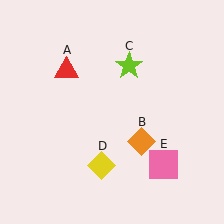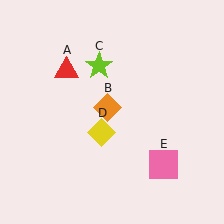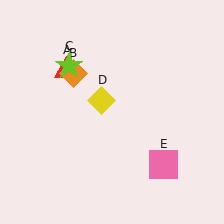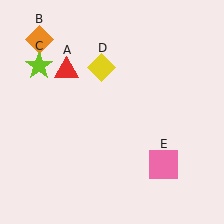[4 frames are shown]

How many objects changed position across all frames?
3 objects changed position: orange diamond (object B), lime star (object C), yellow diamond (object D).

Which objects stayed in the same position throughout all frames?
Red triangle (object A) and pink square (object E) remained stationary.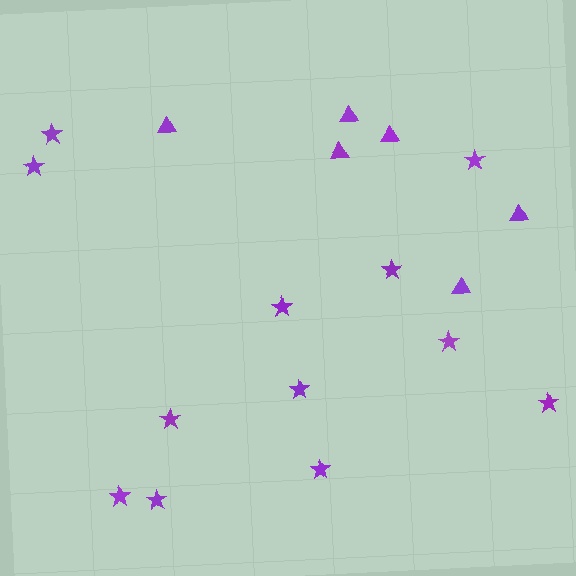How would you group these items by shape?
There are 2 groups: one group of triangles (6) and one group of stars (12).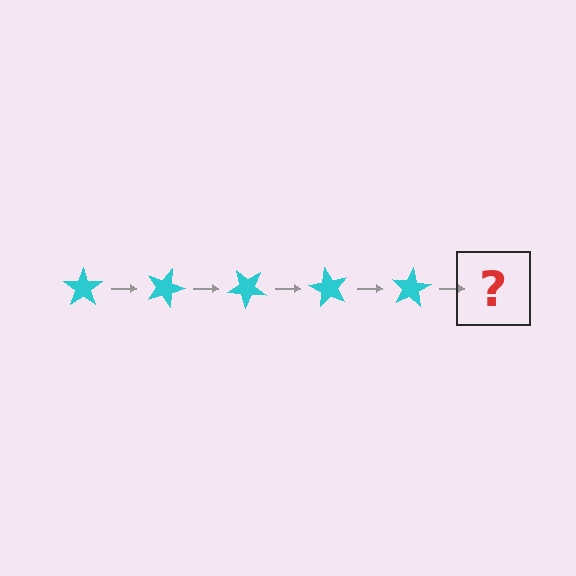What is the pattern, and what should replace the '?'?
The pattern is that the star rotates 20 degrees each step. The '?' should be a cyan star rotated 100 degrees.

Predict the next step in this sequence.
The next step is a cyan star rotated 100 degrees.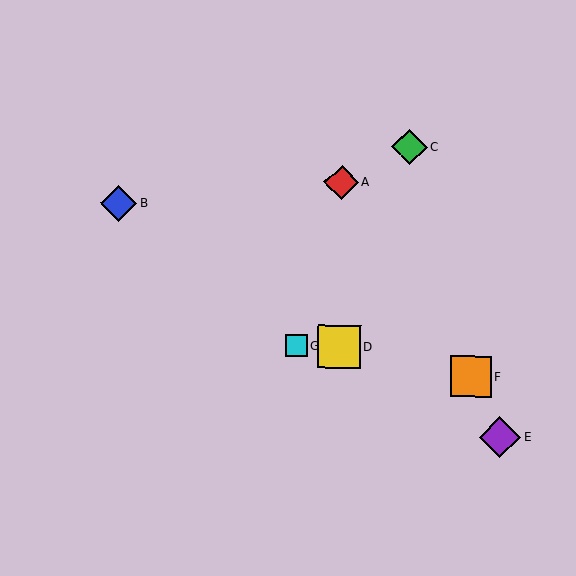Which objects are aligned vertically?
Objects A, D are aligned vertically.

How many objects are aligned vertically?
2 objects (A, D) are aligned vertically.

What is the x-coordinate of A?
Object A is at x≈341.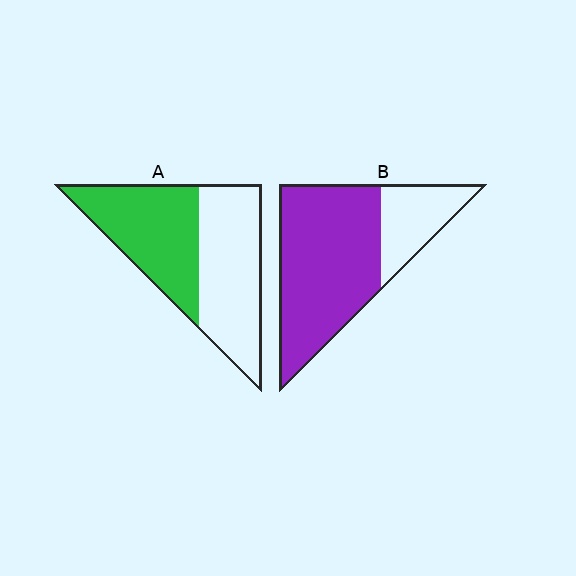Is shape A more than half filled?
Roughly half.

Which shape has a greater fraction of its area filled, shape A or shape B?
Shape B.